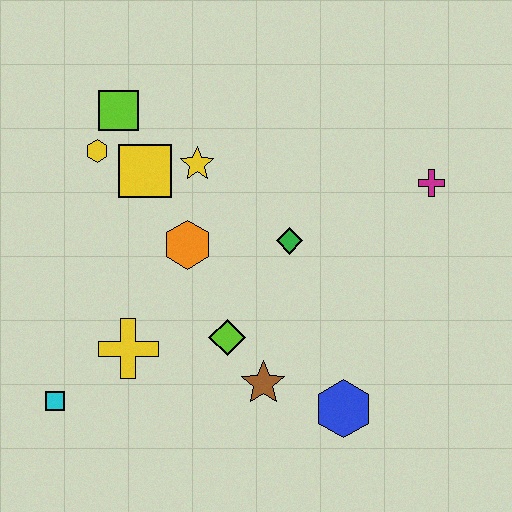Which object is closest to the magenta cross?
The green diamond is closest to the magenta cross.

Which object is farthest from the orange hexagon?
The magenta cross is farthest from the orange hexagon.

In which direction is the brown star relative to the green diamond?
The brown star is below the green diamond.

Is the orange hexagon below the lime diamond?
No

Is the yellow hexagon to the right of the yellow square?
No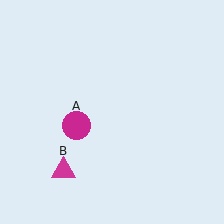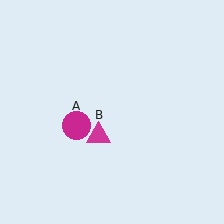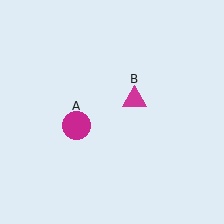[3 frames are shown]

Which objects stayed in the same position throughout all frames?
Magenta circle (object A) remained stationary.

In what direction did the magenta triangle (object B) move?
The magenta triangle (object B) moved up and to the right.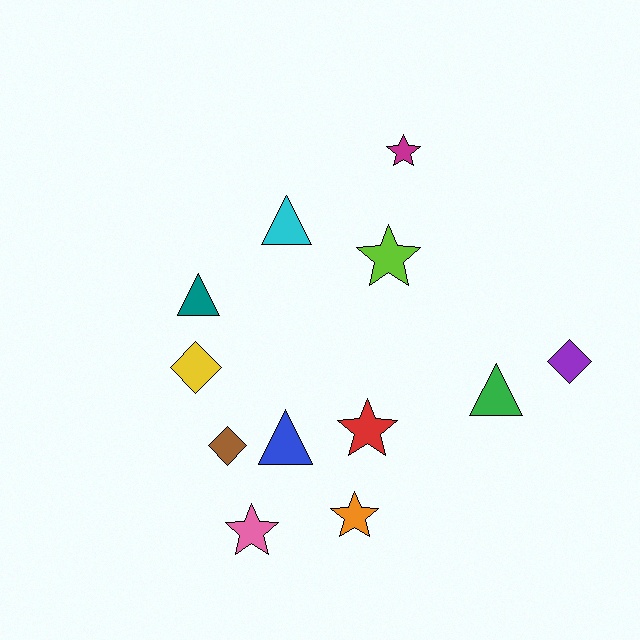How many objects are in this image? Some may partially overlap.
There are 12 objects.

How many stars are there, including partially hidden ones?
There are 5 stars.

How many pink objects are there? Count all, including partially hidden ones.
There is 1 pink object.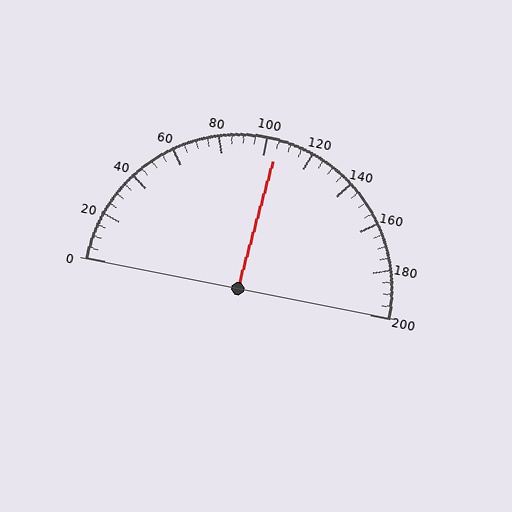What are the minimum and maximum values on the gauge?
The gauge ranges from 0 to 200.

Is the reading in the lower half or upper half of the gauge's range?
The reading is in the upper half of the range (0 to 200).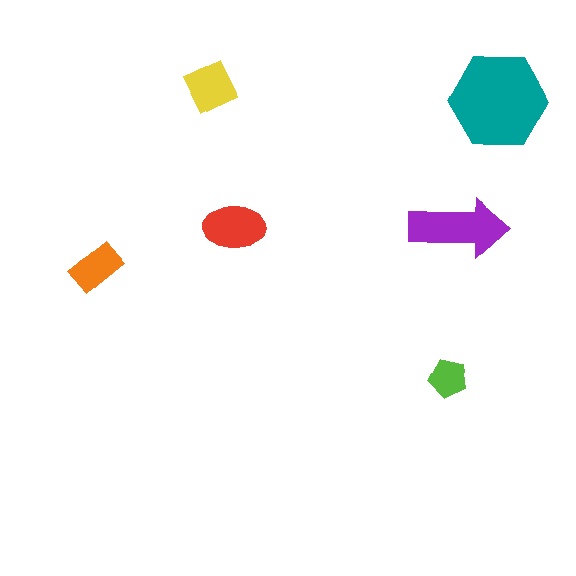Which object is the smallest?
The lime pentagon.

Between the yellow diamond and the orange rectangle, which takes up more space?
The yellow diamond.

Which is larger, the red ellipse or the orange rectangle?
The red ellipse.